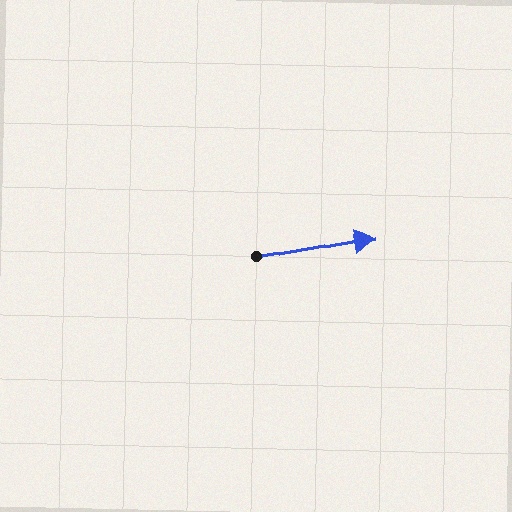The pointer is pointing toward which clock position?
Roughly 3 o'clock.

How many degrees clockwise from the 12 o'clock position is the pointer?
Approximately 80 degrees.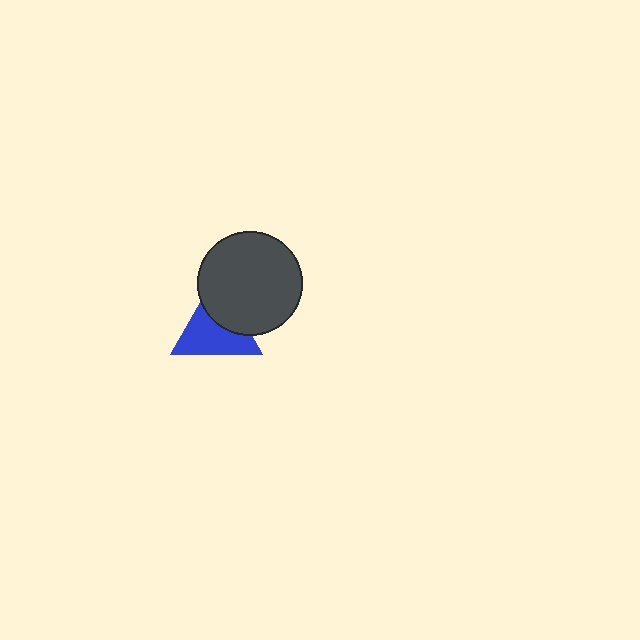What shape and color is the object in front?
The object in front is a dark gray circle.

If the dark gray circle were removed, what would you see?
You would see the complete blue triangle.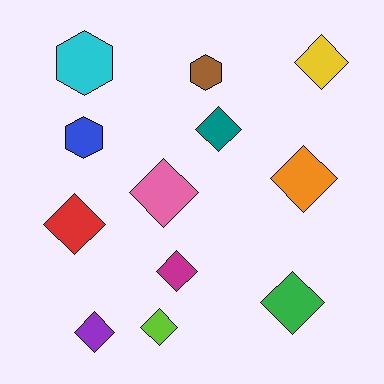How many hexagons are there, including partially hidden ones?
There are 3 hexagons.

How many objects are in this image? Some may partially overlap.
There are 12 objects.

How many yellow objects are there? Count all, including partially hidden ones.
There is 1 yellow object.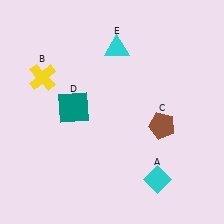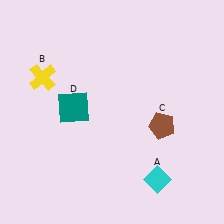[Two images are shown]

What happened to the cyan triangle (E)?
The cyan triangle (E) was removed in Image 2. It was in the top-right area of Image 1.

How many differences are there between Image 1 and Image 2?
There is 1 difference between the two images.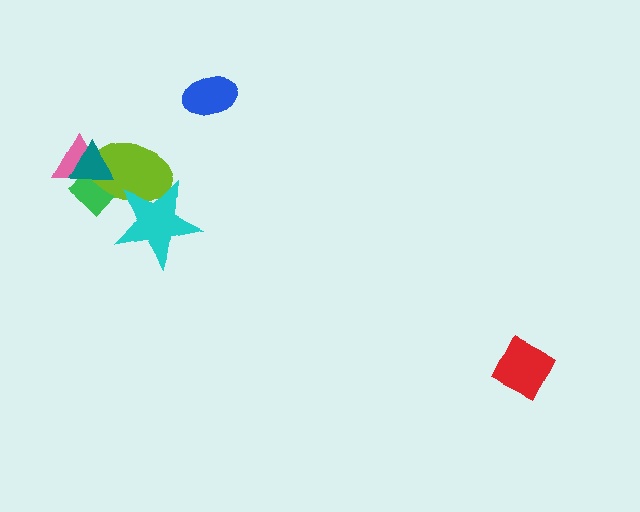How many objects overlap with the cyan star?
1 object overlaps with the cyan star.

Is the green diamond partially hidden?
Yes, it is partially covered by another shape.